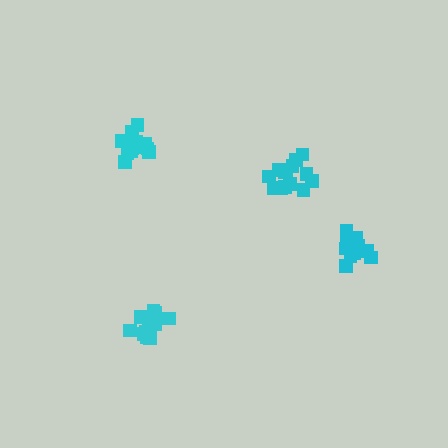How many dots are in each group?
Group 1: 15 dots, Group 2: 12 dots, Group 3: 17 dots, Group 4: 12 dots (56 total).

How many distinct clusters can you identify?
There are 4 distinct clusters.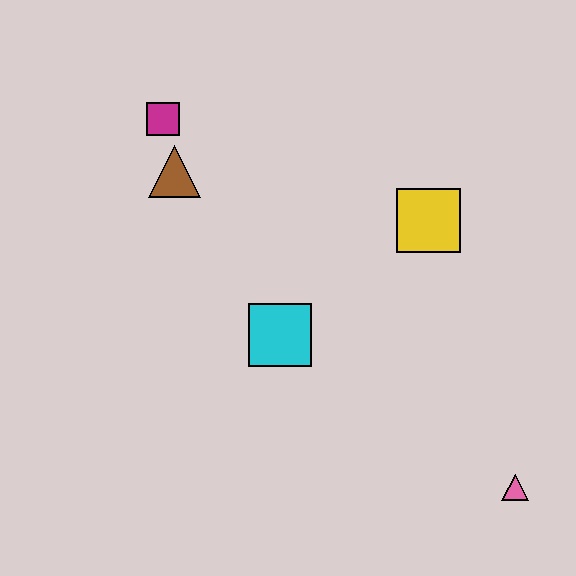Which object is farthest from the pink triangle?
The magenta square is farthest from the pink triangle.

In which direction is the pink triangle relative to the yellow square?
The pink triangle is below the yellow square.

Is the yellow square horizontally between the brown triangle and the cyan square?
No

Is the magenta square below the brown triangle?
No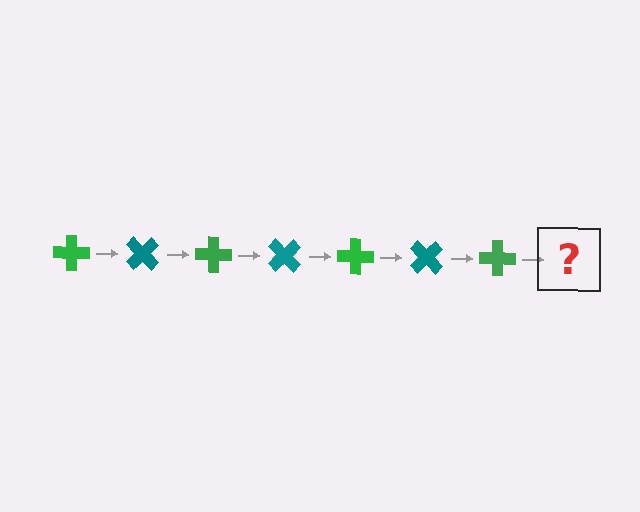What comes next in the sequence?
The next element should be a teal cross, rotated 315 degrees from the start.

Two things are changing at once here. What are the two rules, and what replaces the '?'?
The two rules are that it rotates 45 degrees each step and the color cycles through green and teal. The '?' should be a teal cross, rotated 315 degrees from the start.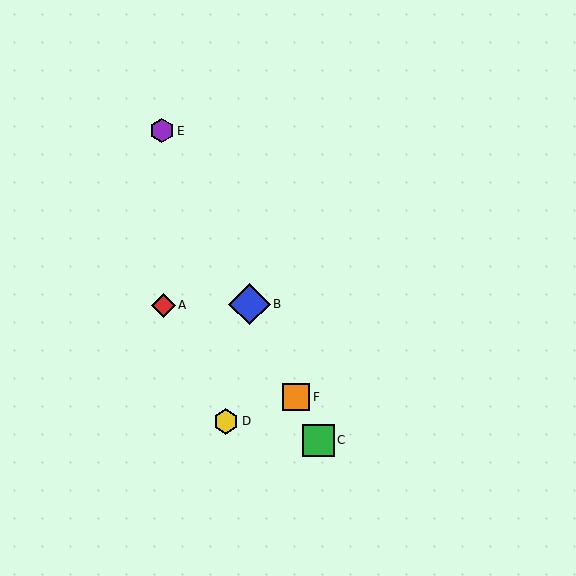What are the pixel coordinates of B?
Object B is at (250, 304).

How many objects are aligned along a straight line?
4 objects (B, C, E, F) are aligned along a straight line.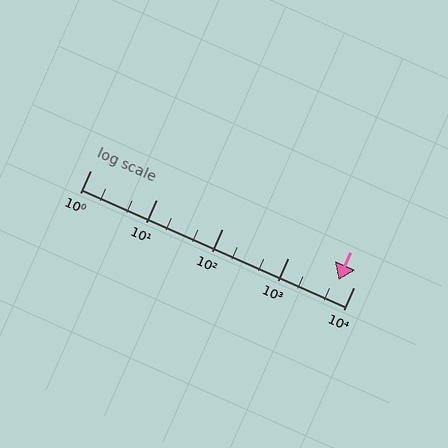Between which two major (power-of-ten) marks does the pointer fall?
The pointer is between 1000 and 10000.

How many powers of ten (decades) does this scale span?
The scale spans 4 decades, from 1 to 10000.